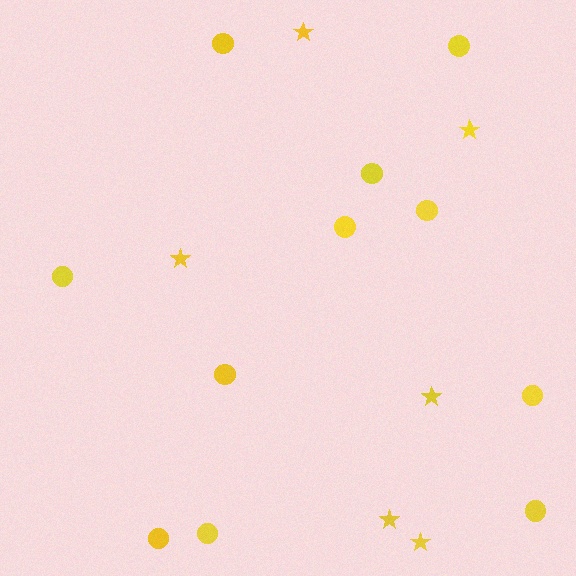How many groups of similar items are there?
There are 2 groups: one group of circles (11) and one group of stars (6).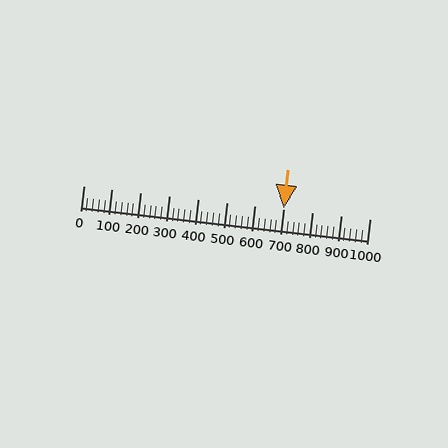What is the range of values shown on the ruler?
The ruler shows values from 0 to 1000.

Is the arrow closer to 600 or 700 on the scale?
The arrow is closer to 700.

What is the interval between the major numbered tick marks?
The major tick marks are spaced 100 units apart.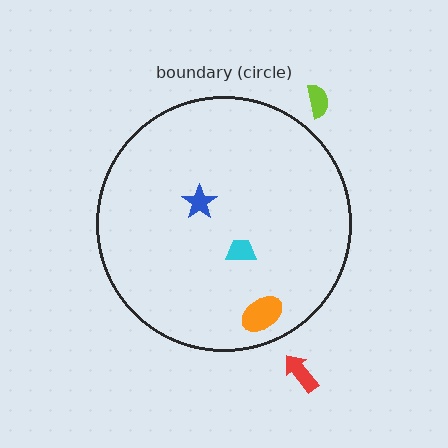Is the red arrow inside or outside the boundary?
Outside.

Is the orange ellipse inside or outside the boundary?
Inside.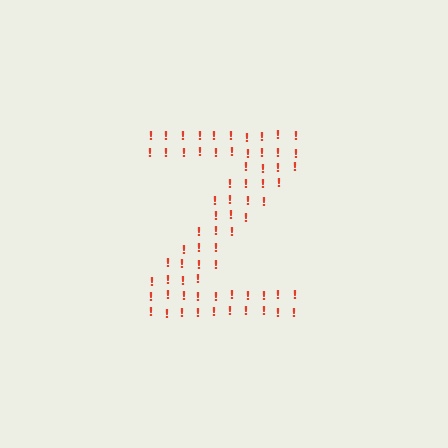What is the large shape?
The large shape is the letter Z.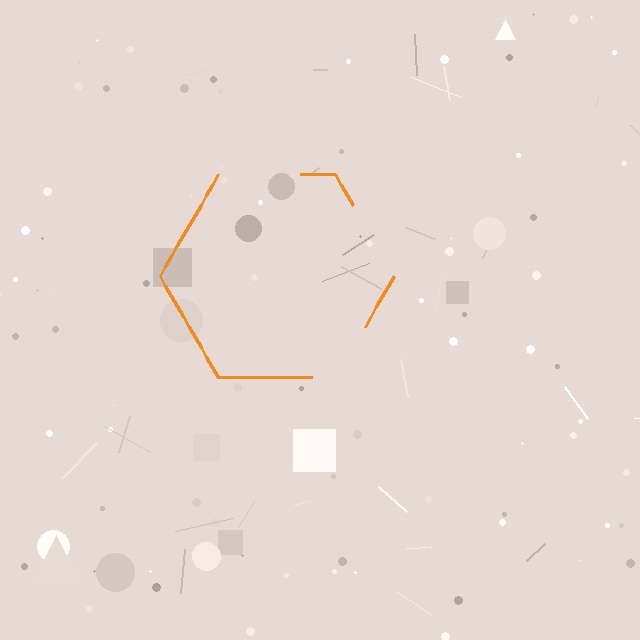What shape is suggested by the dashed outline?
The dashed outline suggests a hexagon.